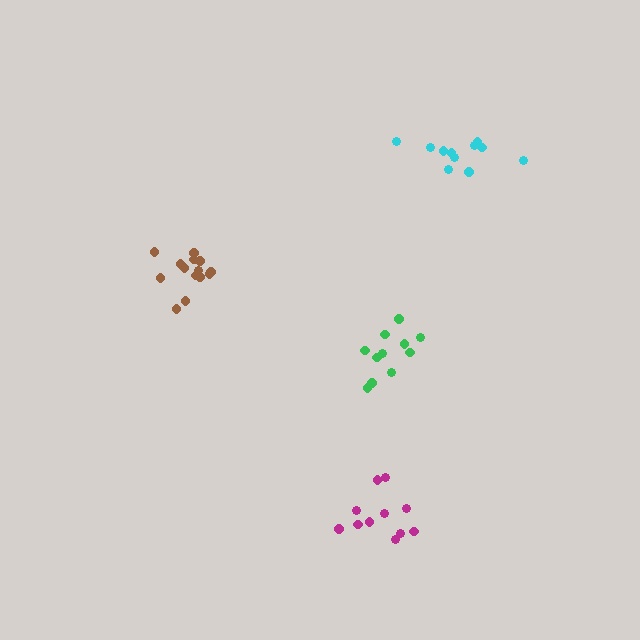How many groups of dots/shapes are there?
There are 4 groups.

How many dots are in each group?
Group 1: 14 dots, Group 2: 11 dots, Group 3: 11 dots, Group 4: 11 dots (47 total).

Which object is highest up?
The cyan cluster is topmost.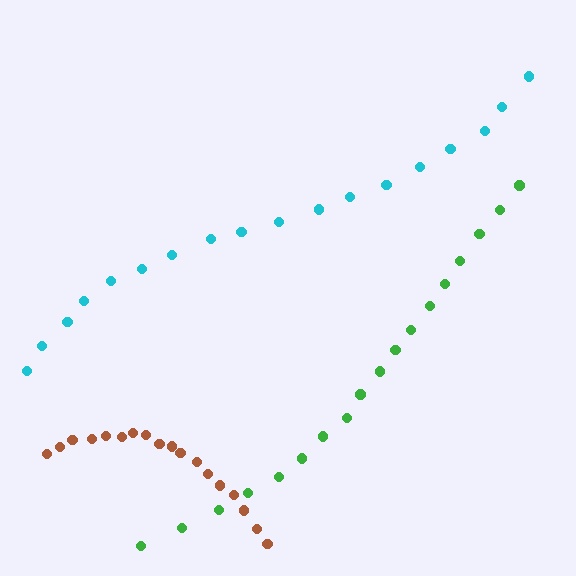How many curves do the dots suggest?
There are 3 distinct paths.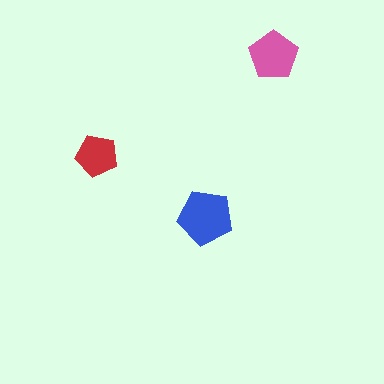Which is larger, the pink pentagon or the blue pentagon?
The blue one.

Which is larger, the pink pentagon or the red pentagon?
The pink one.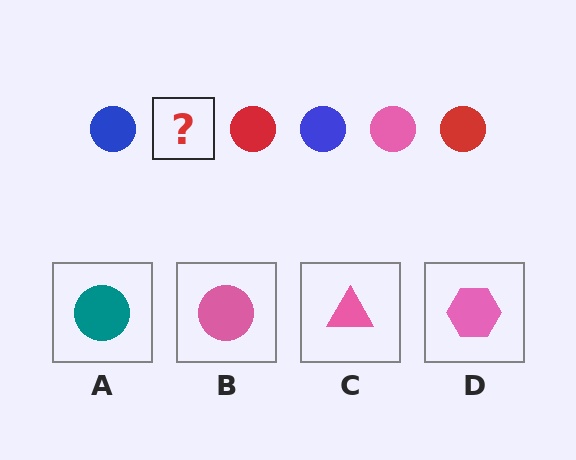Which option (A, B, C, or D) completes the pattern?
B.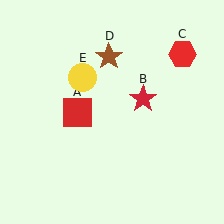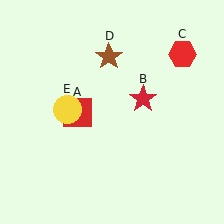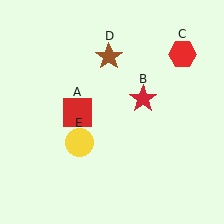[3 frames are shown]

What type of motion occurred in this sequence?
The yellow circle (object E) rotated counterclockwise around the center of the scene.